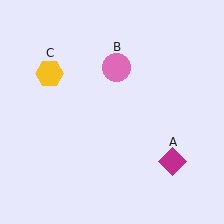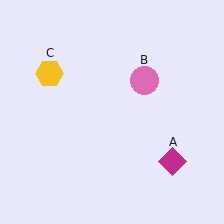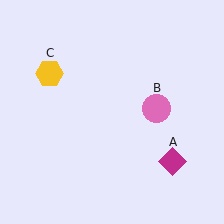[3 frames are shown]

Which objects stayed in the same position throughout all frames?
Magenta diamond (object A) and yellow hexagon (object C) remained stationary.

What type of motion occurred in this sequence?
The pink circle (object B) rotated clockwise around the center of the scene.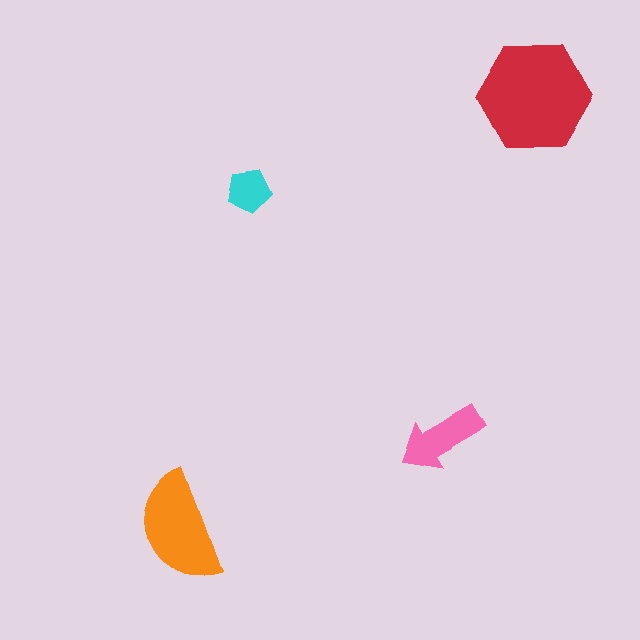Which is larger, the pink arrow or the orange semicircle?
The orange semicircle.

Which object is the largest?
The red hexagon.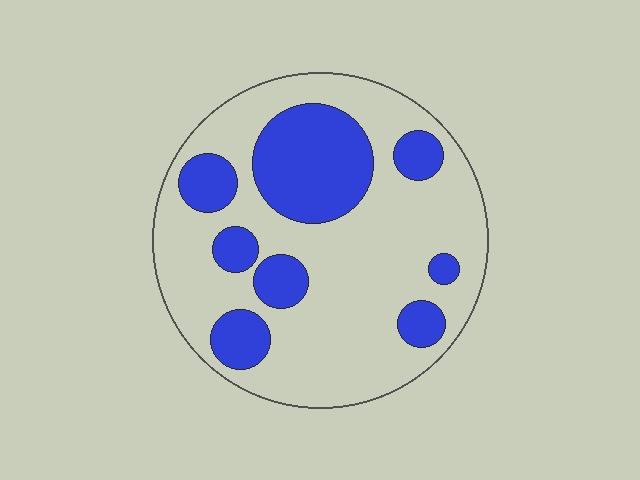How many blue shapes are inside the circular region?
8.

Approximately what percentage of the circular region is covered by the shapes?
Approximately 30%.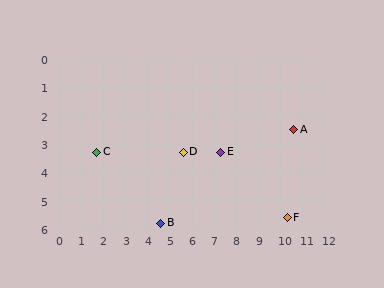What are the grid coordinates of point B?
Point B is at approximately (4.6, 5.8).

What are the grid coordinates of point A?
Point A is at approximately (10.6, 2.5).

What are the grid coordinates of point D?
Point D is at approximately (5.6, 3.3).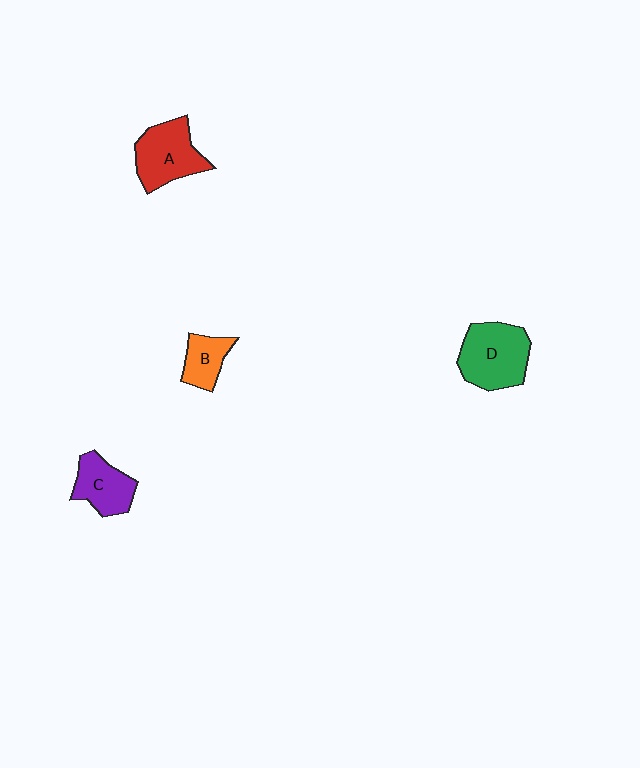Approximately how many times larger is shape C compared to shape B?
Approximately 1.4 times.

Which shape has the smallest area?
Shape B (orange).